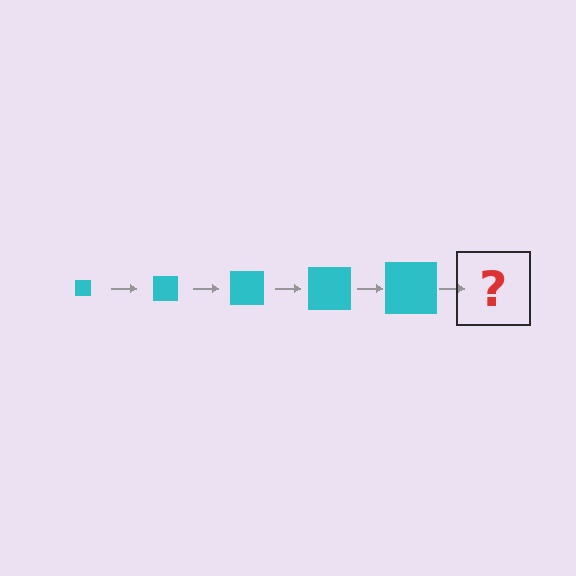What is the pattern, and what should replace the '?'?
The pattern is that the square gets progressively larger each step. The '?' should be a cyan square, larger than the previous one.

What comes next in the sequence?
The next element should be a cyan square, larger than the previous one.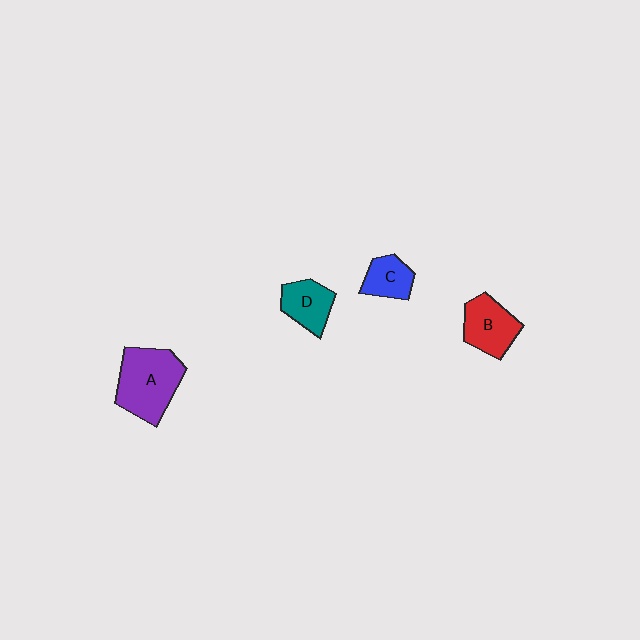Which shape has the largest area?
Shape A (purple).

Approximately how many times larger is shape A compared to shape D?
Approximately 1.8 times.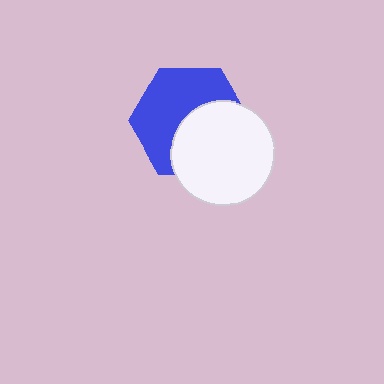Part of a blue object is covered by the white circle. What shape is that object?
It is a hexagon.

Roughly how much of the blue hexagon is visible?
About half of it is visible (roughly 55%).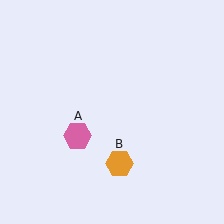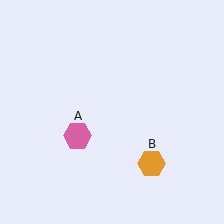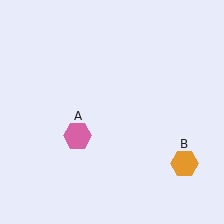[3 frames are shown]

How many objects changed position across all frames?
1 object changed position: orange hexagon (object B).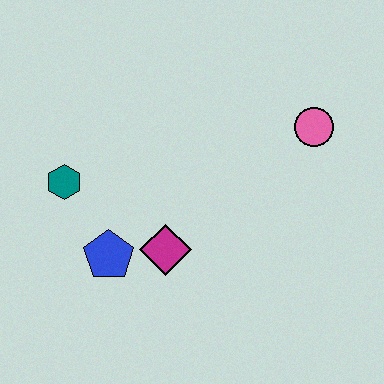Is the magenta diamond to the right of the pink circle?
No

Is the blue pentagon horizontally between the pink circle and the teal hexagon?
Yes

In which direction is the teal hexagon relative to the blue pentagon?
The teal hexagon is above the blue pentagon.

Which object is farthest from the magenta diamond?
The pink circle is farthest from the magenta diamond.